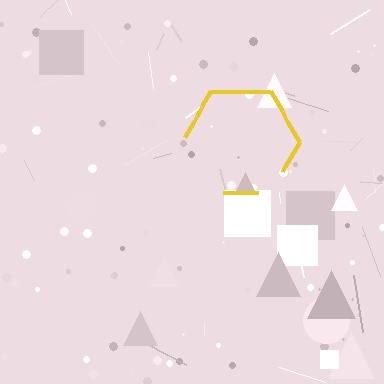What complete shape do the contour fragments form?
The contour fragments form a hexagon.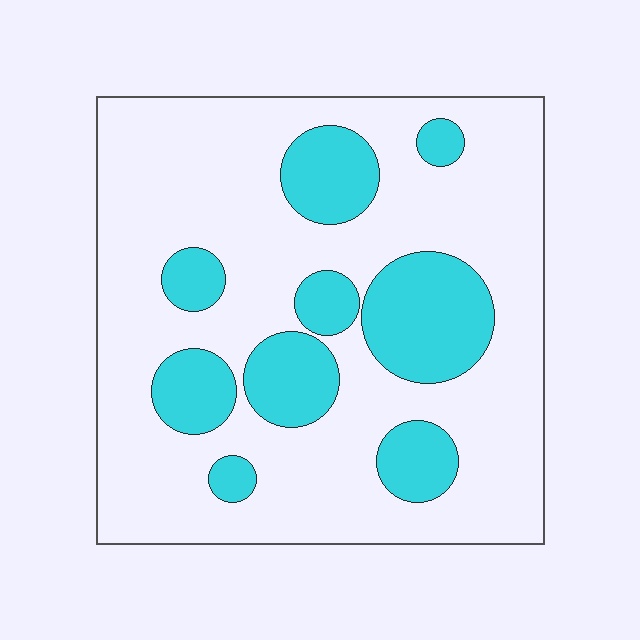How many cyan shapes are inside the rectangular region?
9.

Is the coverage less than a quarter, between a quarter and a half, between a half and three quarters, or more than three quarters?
Between a quarter and a half.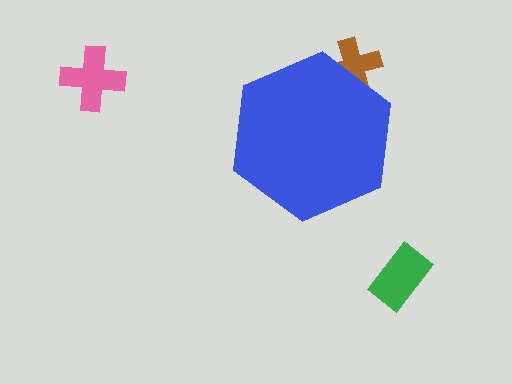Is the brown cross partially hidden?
Yes, the brown cross is partially hidden behind the blue hexagon.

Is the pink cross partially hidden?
No, the pink cross is fully visible.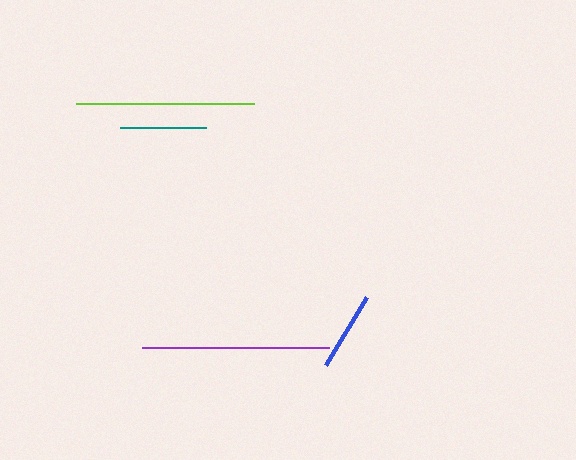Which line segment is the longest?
The purple line is the longest at approximately 187 pixels.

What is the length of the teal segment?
The teal segment is approximately 87 pixels long.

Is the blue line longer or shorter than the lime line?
The lime line is longer than the blue line.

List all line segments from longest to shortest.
From longest to shortest: purple, lime, teal, blue.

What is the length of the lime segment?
The lime segment is approximately 178 pixels long.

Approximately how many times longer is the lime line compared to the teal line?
The lime line is approximately 2.1 times the length of the teal line.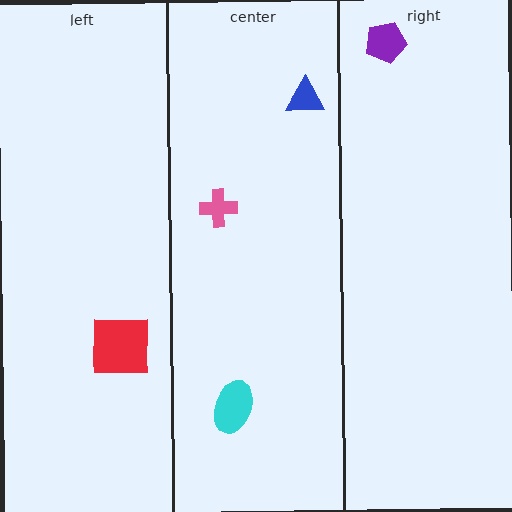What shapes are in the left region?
The red square.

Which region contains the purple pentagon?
The right region.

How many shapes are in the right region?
1.